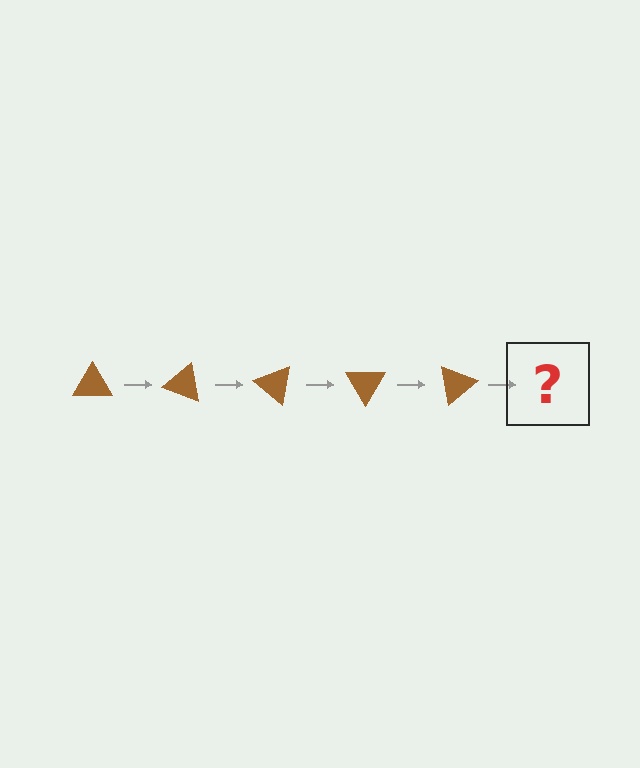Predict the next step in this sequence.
The next step is a brown triangle rotated 100 degrees.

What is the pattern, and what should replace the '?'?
The pattern is that the triangle rotates 20 degrees each step. The '?' should be a brown triangle rotated 100 degrees.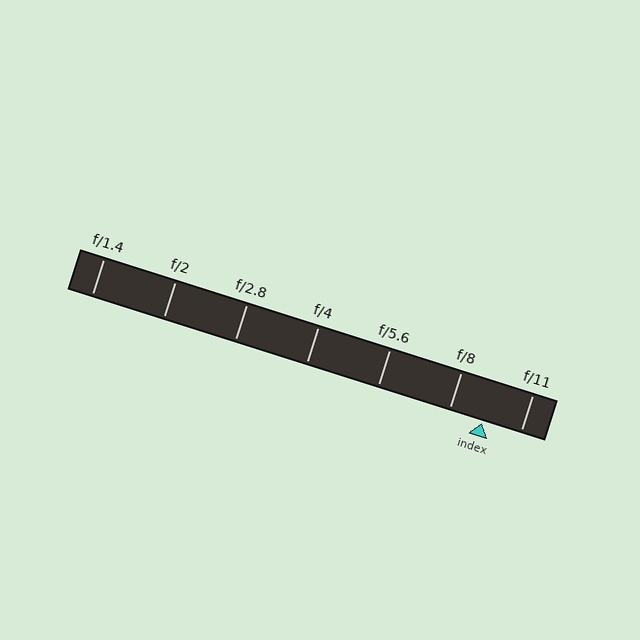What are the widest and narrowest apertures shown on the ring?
The widest aperture shown is f/1.4 and the narrowest is f/11.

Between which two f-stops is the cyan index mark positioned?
The index mark is between f/8 and f/11.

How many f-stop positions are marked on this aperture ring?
There are 7 f-stop positions marked.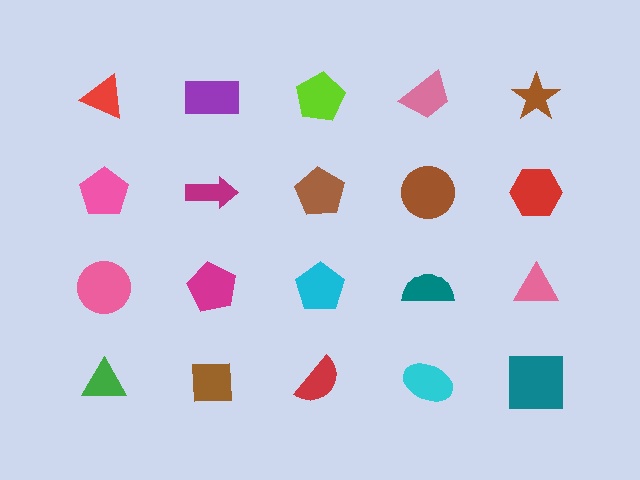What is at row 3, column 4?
A teal semicircle.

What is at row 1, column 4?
A pink trapezoid.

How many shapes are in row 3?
5 shapes.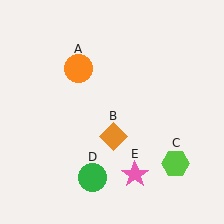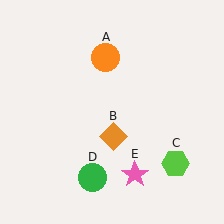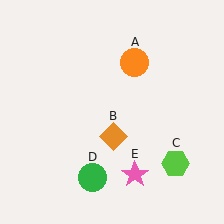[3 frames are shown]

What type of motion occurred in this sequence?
The orange circle (object A) rotated clockwise around the center of the scene.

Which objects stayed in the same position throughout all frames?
Orange diamond (object B) and lime hexagon (object C) and green circle (object D) and pink star (object E) remained stationary.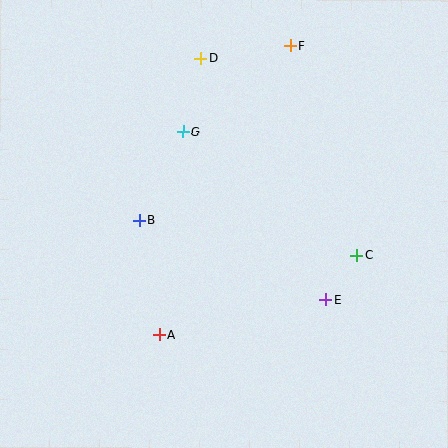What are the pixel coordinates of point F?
Point F is at (290, 46).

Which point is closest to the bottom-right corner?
Point E is closest to the bottom-right corner.